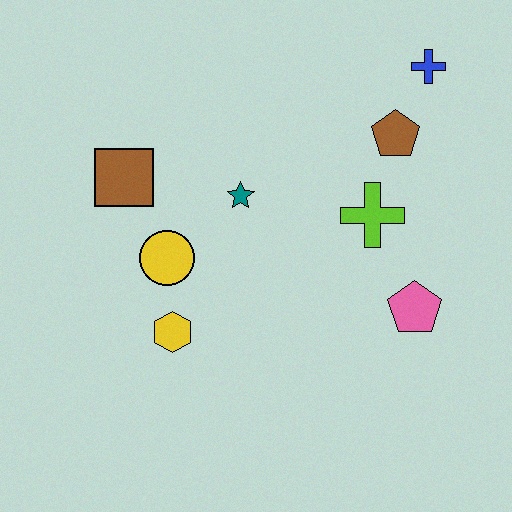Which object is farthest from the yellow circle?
The blue cross is farthest from the yellow circle.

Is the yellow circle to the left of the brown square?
No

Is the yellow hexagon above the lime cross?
No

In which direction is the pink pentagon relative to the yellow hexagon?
The pink pentagon is to the right of the yellow hexagon.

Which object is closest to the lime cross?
The brown pentagon is closest to the lime cross.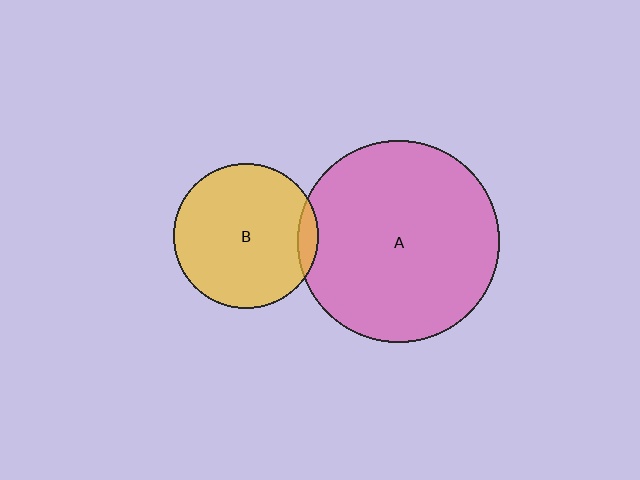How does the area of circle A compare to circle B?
Approximately 1.9 times.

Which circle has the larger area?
Circle A (pink).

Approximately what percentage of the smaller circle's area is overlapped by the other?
Approximately 5%.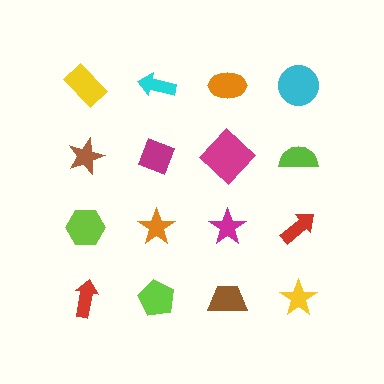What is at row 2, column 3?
A magenta diamond.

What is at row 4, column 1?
A red arrow.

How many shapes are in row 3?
4 shapes.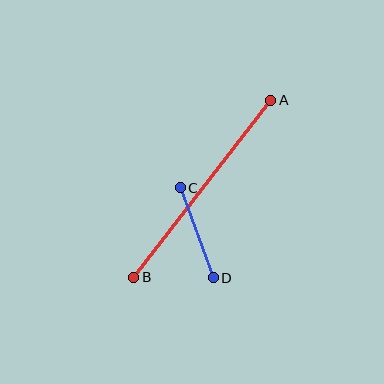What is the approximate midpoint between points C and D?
The midpoint is at approximately (197, 233) pixels.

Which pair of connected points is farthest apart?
Points A and B are farthest apart.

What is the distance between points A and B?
The distance is approximately 224 pixels.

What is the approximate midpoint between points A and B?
The midpoint is at approximately (202, 189) pixels.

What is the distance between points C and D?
The distance is approximately 96 pixels.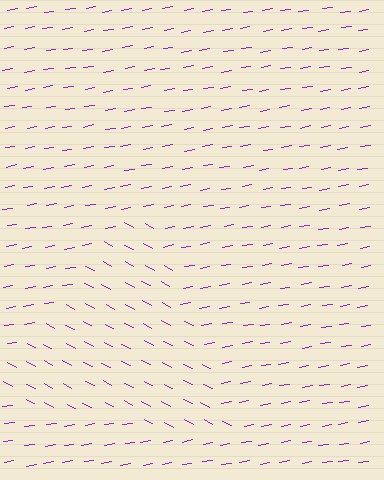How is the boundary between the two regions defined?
The boundary is defined purely by a change in line orientation (approximately 37 degrees difference). All lines are the same color and thickness.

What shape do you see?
I see a triangle.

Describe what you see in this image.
The image is filled with small purple line segments. A triangle region in the image has lines oriented differently from the surrounding lines, creating a visible texture boundary.